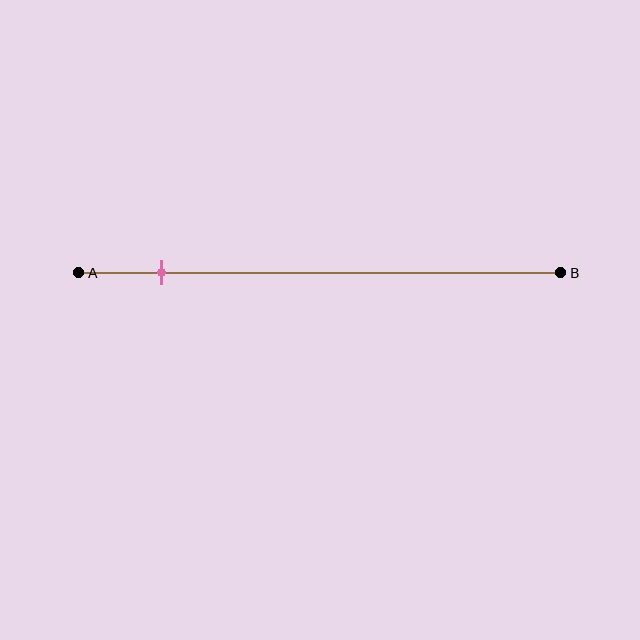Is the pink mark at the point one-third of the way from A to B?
No, the mark is at about 15% from A, not at the 33% one-third point.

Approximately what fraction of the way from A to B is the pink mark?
The pink mark is approximately 15% of the way from A to B.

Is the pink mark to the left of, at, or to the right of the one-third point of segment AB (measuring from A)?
The pink mark is to the left of the one-third point of segment AB.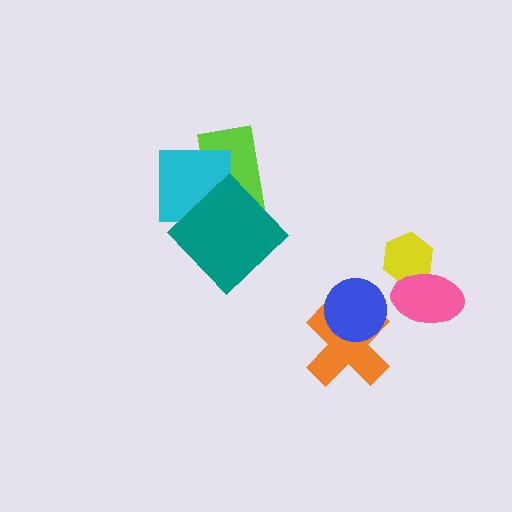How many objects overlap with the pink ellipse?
1 object overlaps with the pink ellipse.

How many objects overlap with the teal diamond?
2 objects overlap with the teal diamond.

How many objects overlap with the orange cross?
1 object overlaps with the orange cross.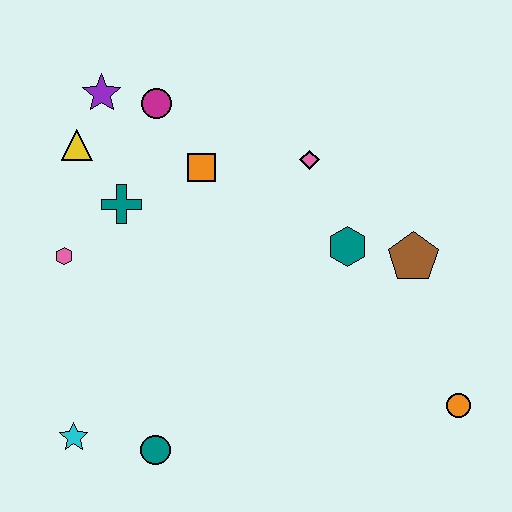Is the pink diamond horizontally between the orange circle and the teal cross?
Yes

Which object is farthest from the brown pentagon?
The cyan star is farthest from the brown pentagon.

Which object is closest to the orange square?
The magenta circle is closest to the orange square.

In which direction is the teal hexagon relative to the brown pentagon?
The teal hexagon is to the left of the brown pentagon.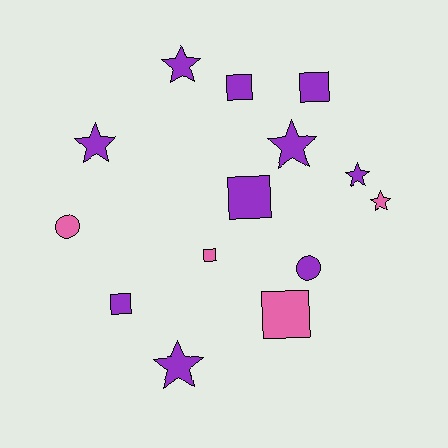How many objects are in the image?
There are 14 objects.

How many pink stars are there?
There is 1 pink star.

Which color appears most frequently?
Purple, with 10 objects.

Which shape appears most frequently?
Square, with 6 objects.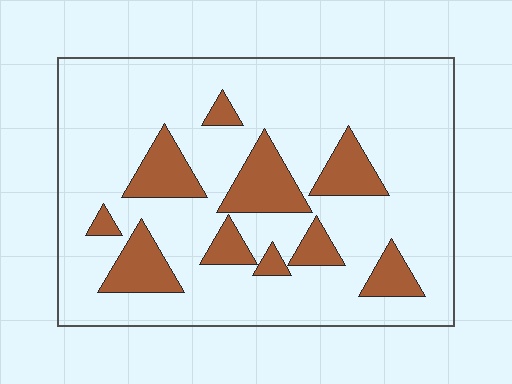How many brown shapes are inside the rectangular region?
10.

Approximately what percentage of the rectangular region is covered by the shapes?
Approximately 20%.